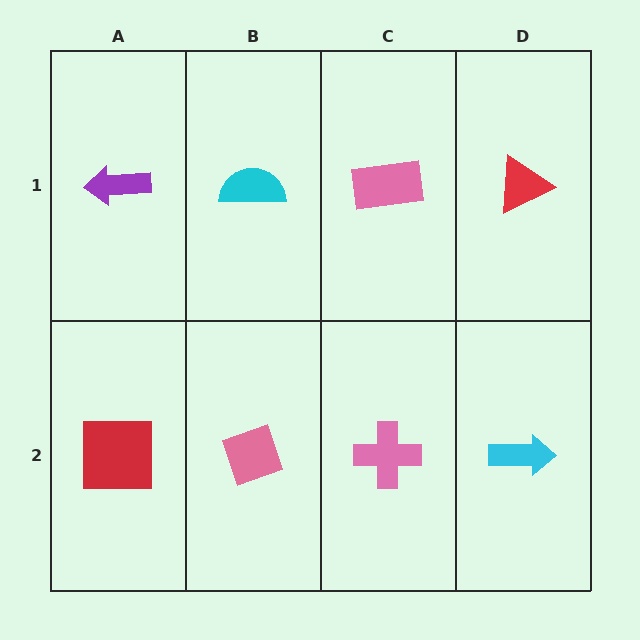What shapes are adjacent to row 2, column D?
A red triangle (row 1, column D), a pink cross (row 2, column C).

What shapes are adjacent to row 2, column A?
A purple arrow (row 1, column A), a pink diamond (row 2, column B).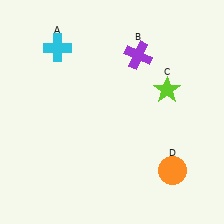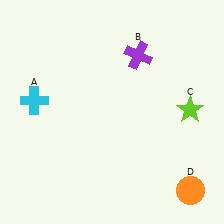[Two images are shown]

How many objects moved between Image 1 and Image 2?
3 objects moved between the two images.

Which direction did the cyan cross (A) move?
The cyan cross (A) moved down.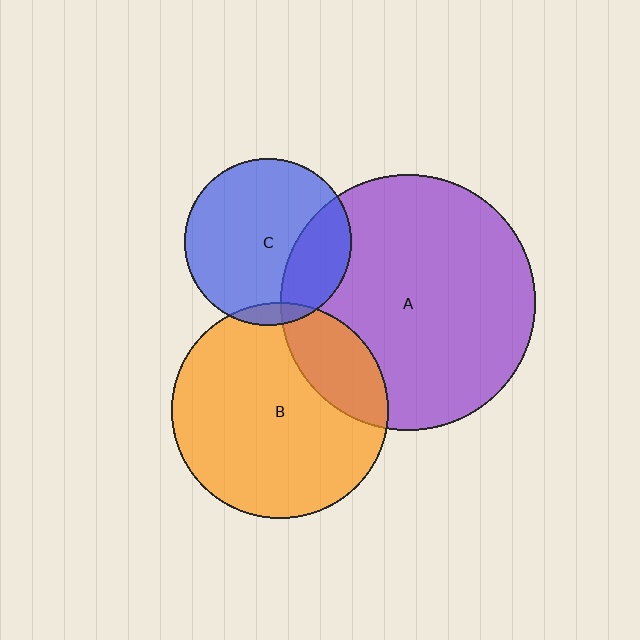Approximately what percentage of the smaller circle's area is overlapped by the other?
Approximately 5%.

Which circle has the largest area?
Circle A (purple).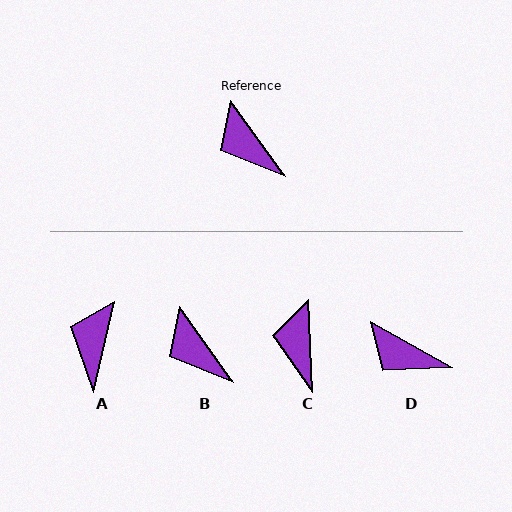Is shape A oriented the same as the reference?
No, it is off by about 49 degrees.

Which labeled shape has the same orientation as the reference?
B.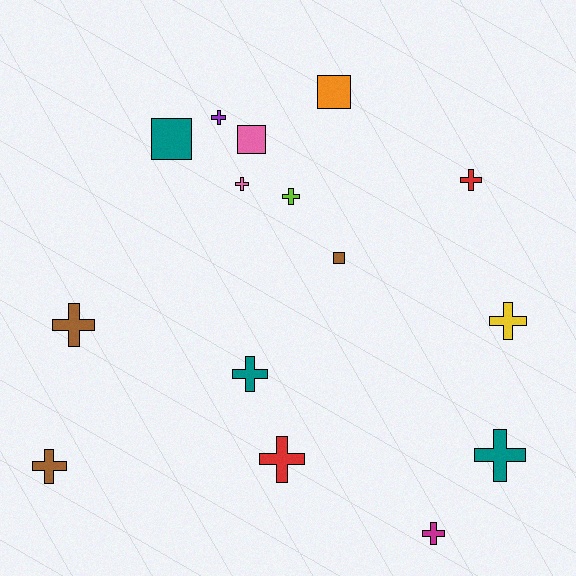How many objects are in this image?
There are 15 objects.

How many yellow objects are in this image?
There is 1 yellow object.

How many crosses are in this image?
There are 11 crosses.